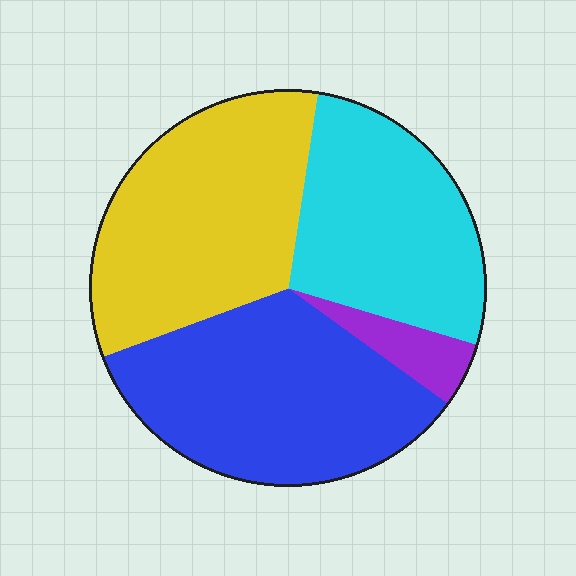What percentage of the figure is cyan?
Cyan covers about 25% of the figure.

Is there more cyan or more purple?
Cyan.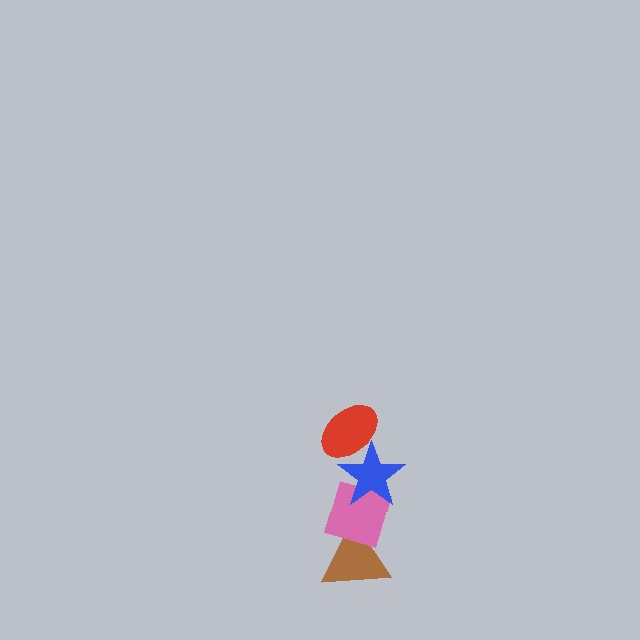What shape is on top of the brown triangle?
The pink diamond is on top of the brown triangle.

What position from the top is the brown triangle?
The brown triangle is 4th from the top.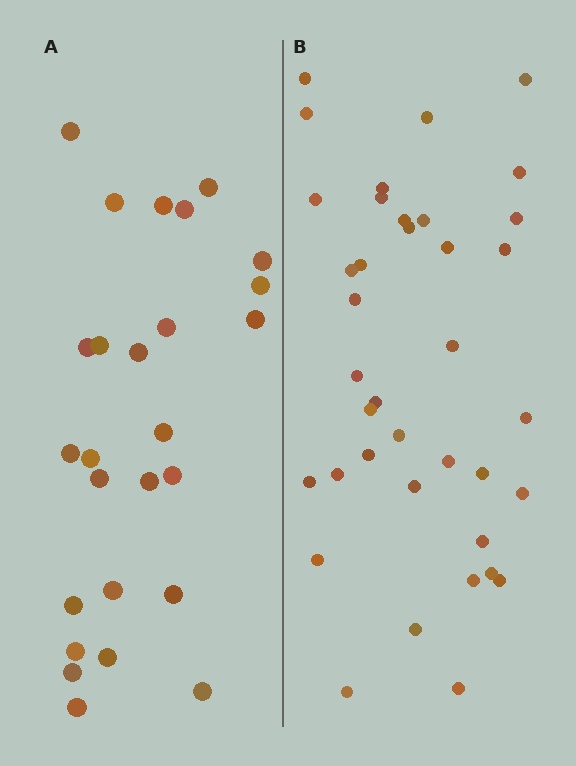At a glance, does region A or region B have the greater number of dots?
Region B (the right region) has more dots.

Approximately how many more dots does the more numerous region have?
Region B has roughly 12 or so more dots than region A.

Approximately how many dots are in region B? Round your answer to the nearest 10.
About 40 dots. (The exact count is 38, which rounds to 40.)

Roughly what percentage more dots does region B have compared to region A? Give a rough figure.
About 45% more.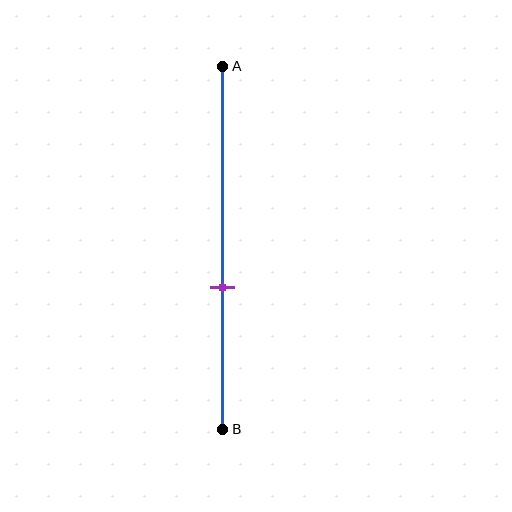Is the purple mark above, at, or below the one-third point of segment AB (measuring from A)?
The purple mark is below the one-third point of segment AB.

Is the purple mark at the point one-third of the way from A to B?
No, the mark is at about 60% from A, not at the 33% one-third point.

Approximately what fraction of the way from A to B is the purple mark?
The purple mark is approximately 60% of the way from A to B.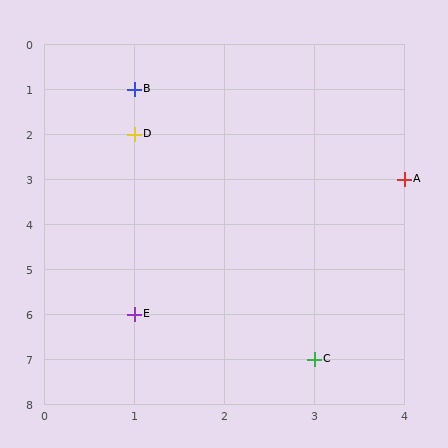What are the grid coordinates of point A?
Point A is at grid coordinates (4, 3).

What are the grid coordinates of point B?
Point B is at grid coordinates (1, 1).